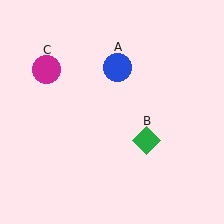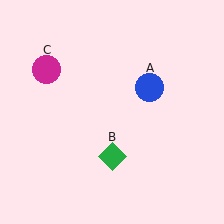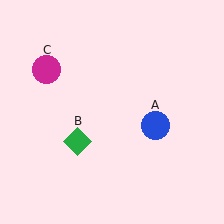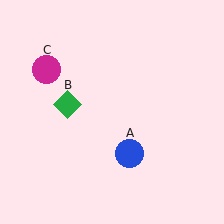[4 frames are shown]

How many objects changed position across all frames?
2 objects changed position: blue circle (object A), green diamond (object B).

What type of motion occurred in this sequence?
The blue circle (object A), green diamond (object B) rotated clockwise around the center of the scene.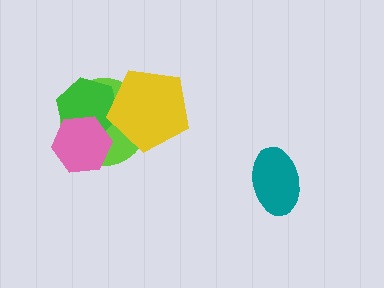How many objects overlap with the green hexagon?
3 objects overlap with the green hexagon.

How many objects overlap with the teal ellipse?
0 objects overlap with the teal ellipse.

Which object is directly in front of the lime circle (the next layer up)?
The green hexagon is directly in front of the lime circle.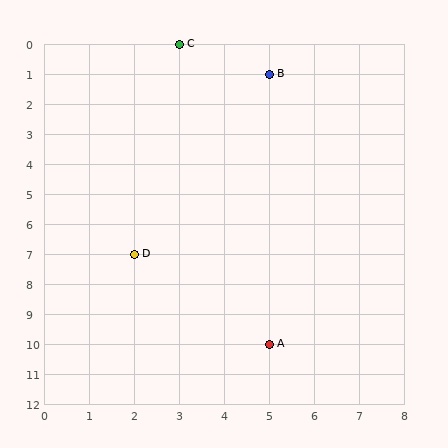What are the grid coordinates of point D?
Point D is at grid coordinates (2, 7).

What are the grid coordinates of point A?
Point A is at grid coordinates (5, 10).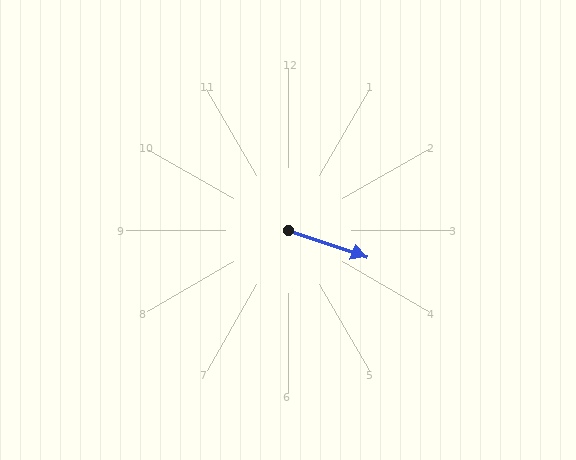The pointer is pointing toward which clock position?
Roughly 4 o'clock.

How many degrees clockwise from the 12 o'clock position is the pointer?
Approximately 109 degrees.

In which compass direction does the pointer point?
East.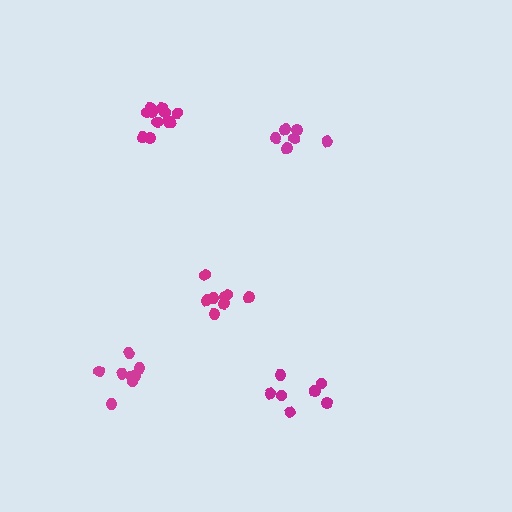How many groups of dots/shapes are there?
There are 5 groups.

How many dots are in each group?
Group 1: 11 dots, Group 2: 8 dots, Group 3: 7 dots, Group 4: 8 dots, Group 5: 7 dots (41 total).